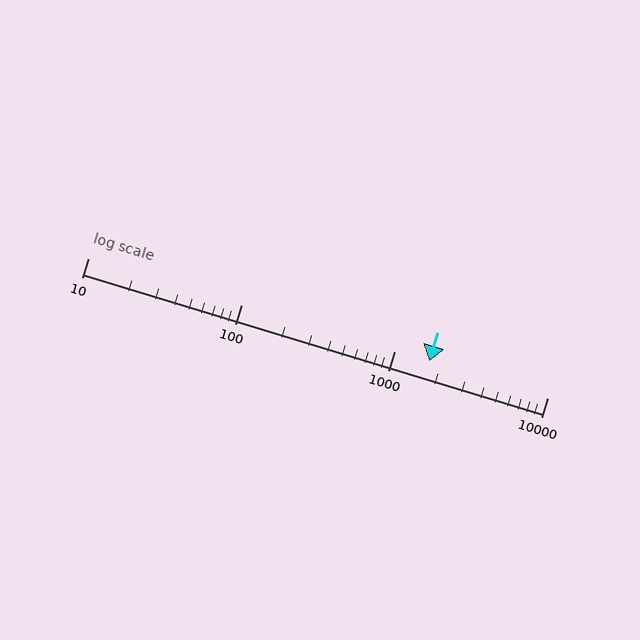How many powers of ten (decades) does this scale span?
The scale spans 3 decades, from 10 to 10000.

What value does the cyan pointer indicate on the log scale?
The pointer indicates approximately 1700.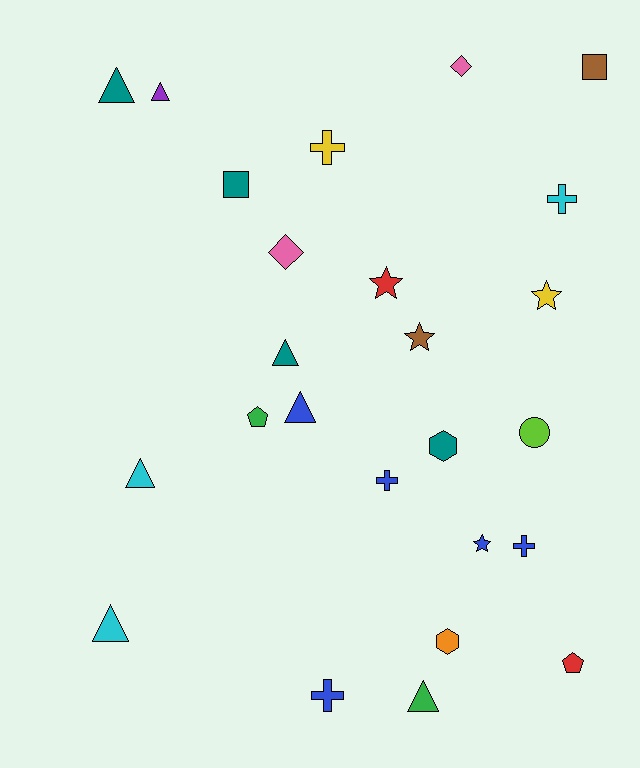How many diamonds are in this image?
There are 2 diamonds.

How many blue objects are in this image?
There are 5 blue objects.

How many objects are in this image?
There are 25 objects.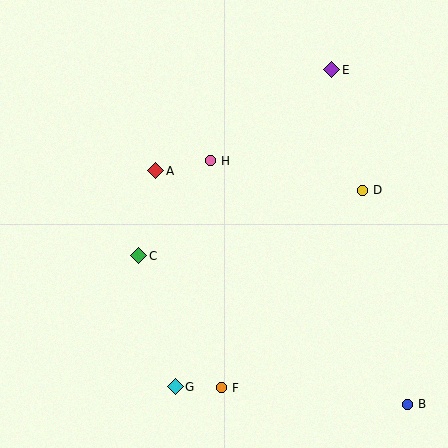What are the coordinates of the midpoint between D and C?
The midpoint between D and C is at (251, 223).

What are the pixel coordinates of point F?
Point F is at (222, 388).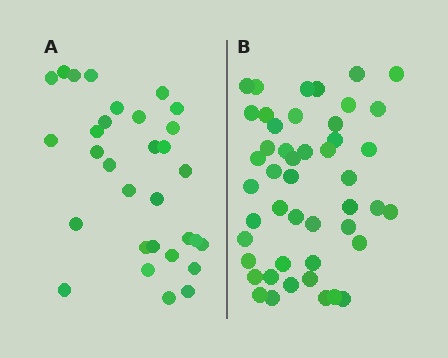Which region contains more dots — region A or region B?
Region B (the right region) has more dots.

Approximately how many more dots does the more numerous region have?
Region B has approximately 15 more dots than region A.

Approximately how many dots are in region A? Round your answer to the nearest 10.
About 30 dots. (The exact count is 31, which rounds to 30.)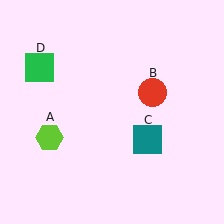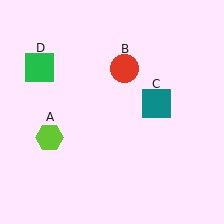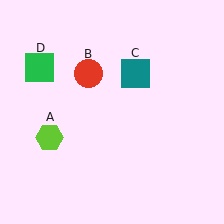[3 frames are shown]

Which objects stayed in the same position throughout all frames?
Lime hexagon (object A) and green square (object D) remained stationary.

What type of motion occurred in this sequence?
The red circle (object B), teal square (object C) rotated counterclockwise around the center of the scene.